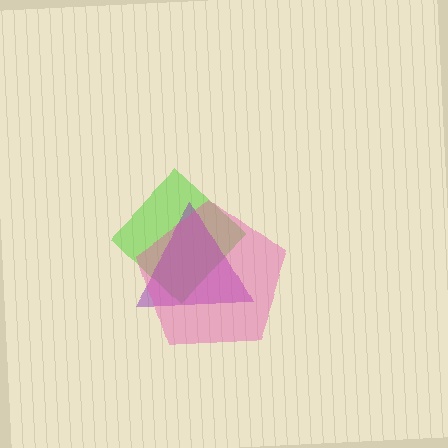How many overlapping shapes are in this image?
There are 3 overlapping shapes in the image.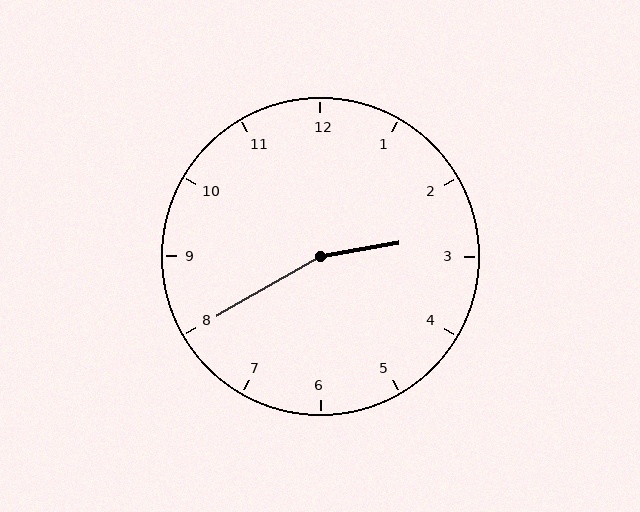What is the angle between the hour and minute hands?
Approximately 160 degrees.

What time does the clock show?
2:40.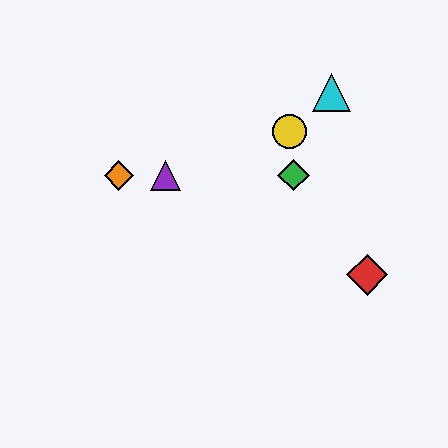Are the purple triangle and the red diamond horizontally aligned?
No, the purple triangle is at y≈175 and the red diamond is at y≈275.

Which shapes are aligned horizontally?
The blue circle, the green diamond, the purple triangle, the orange diamond are aligned horizontally.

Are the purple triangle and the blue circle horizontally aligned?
Yes, both are at y≈175.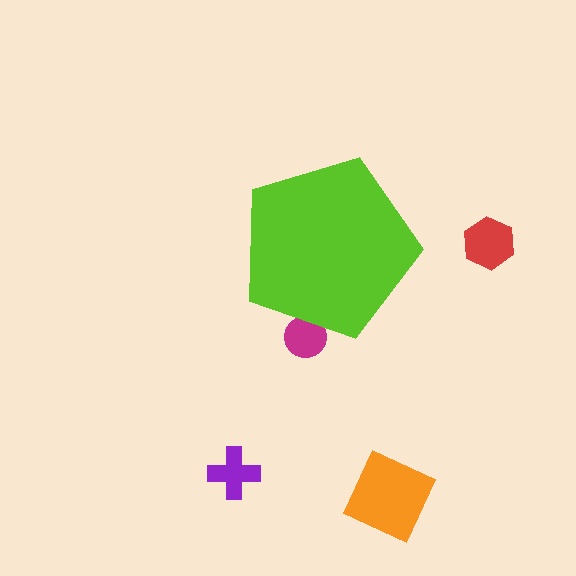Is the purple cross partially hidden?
No, the purple cross is fully visible.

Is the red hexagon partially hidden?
No, the red hexagon is fully visible.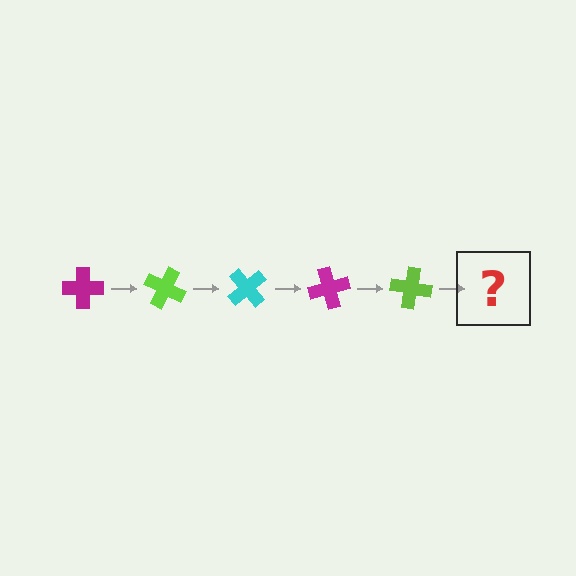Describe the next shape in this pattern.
It should be a cyan cross, rotated 125 degrees from the start.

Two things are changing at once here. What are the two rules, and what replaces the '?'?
The two rules are that it rotates 25 degrees each step and the color cycles through magenta, lime, and cyan. The '?' should be a cyan cross, rotated 125 degrees from the start.